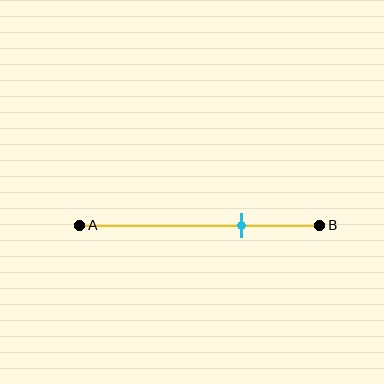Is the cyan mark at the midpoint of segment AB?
No, the mark is at about 70% from A, not at the 50% midpoint.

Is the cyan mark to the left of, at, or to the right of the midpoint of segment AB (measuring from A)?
The cyan mark is to the right of the midpoint of segment AB.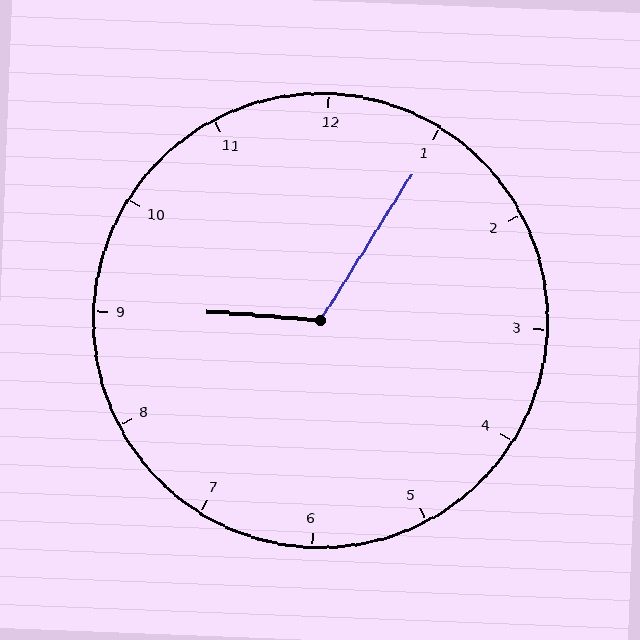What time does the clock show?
9:05.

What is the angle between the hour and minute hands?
Approximately 118 degrees.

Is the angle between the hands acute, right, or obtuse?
It is obtuse.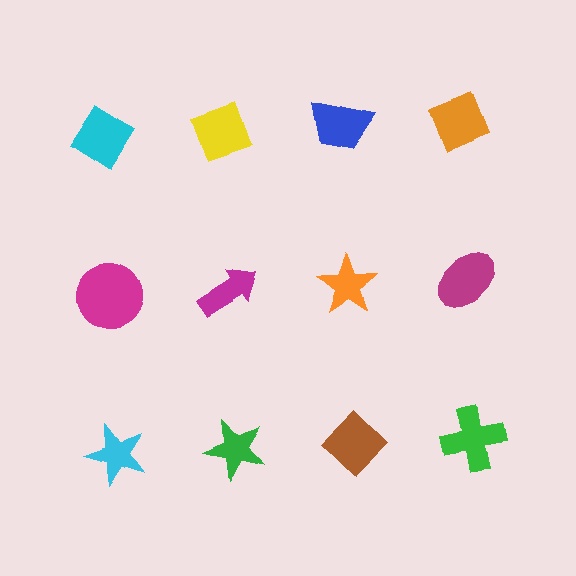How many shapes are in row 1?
4 shapes.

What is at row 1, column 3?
A blue trapezoid.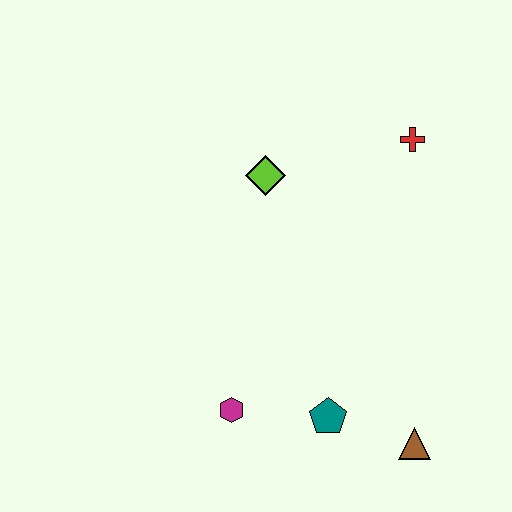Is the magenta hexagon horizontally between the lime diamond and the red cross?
No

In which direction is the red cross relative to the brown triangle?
The red cross is above the brown triangle.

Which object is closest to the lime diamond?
The red cross is closest to the lime diamond.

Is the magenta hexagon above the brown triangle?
Yes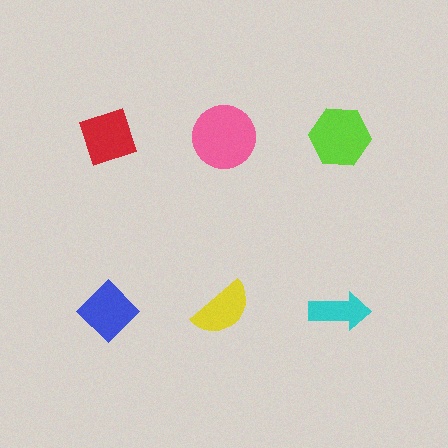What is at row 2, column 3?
A cyan arrow.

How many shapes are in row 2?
3 shapes.